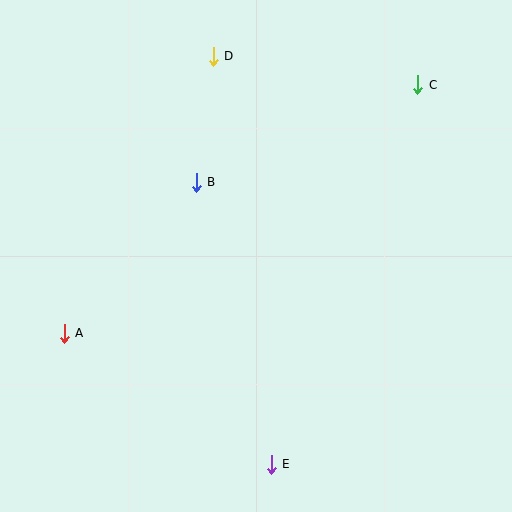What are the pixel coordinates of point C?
Point C is at (418, 85).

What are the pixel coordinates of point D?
Point D is at (213, 56).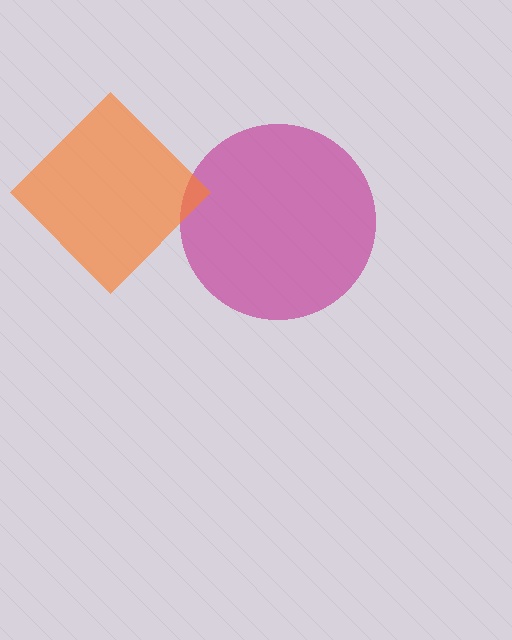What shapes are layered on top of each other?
The layered shapes are: a magenta circle, an orange diamond.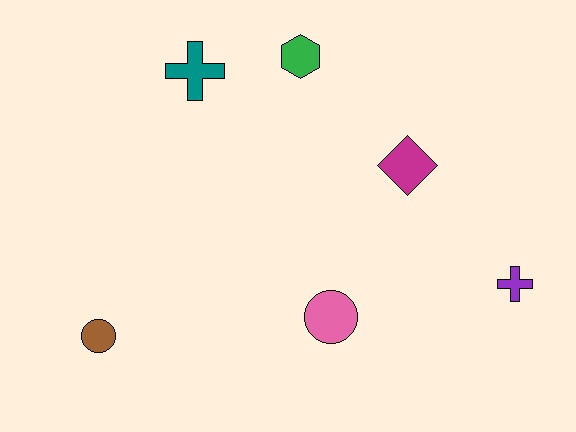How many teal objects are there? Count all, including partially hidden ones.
There is 1 teal object.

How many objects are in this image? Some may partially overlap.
There are 6 objects.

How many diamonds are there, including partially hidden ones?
There is 1 diamond.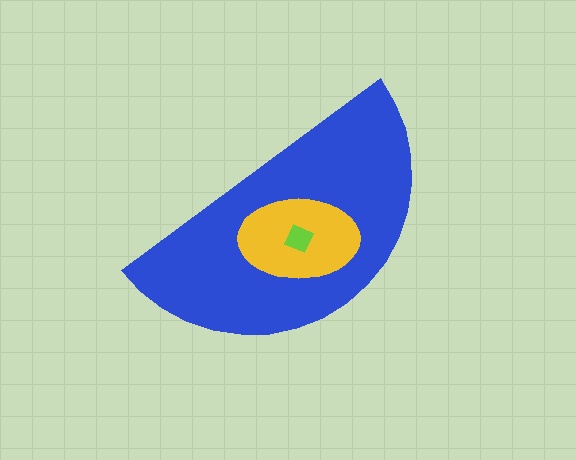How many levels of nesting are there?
3.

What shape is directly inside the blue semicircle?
The yellow ellipse.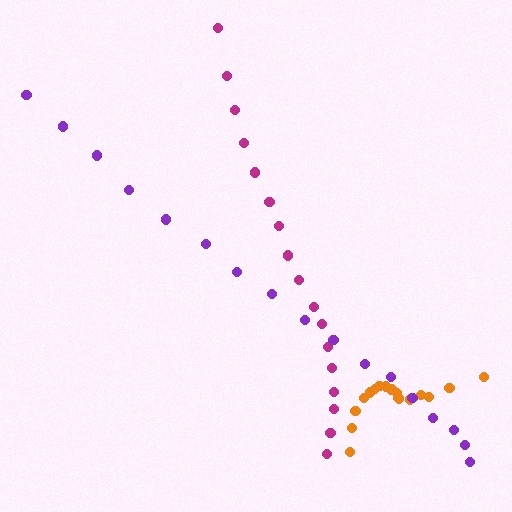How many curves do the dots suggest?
There are 3 distinct paths.